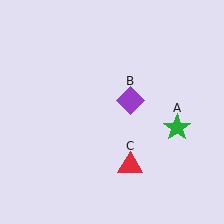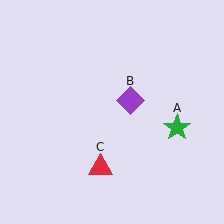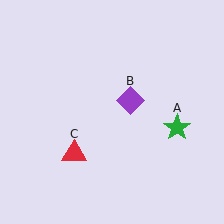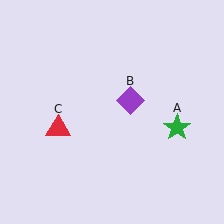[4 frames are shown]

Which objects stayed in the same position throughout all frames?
Green star (object A) and purple diamond (object B) remained stationary.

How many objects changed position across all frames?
1 object changed position: red triangle (object C).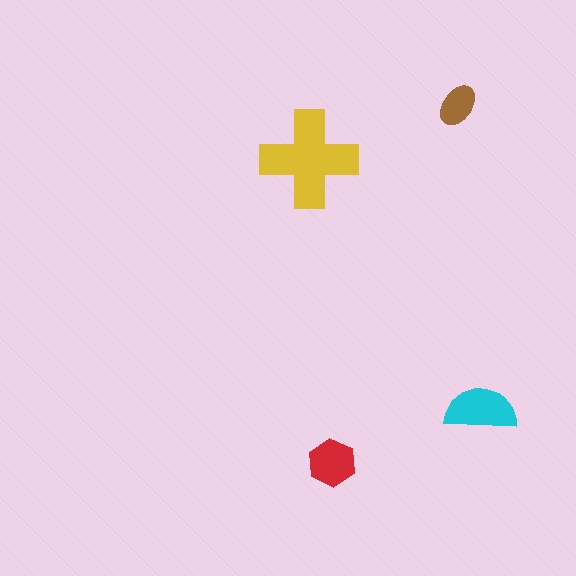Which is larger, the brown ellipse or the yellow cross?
The yellow cross.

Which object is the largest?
The yellow cross.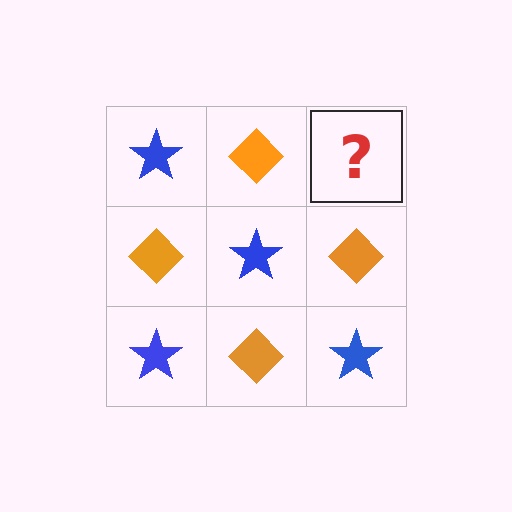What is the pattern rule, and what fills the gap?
The rule is that it alternates blue star and orange diamond in a checkerboard pattern. The gap should be filled with a blue star.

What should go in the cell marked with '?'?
The missing cell should contain a blue star.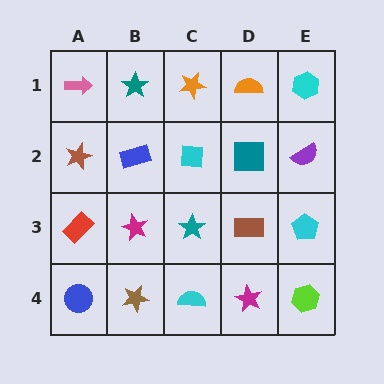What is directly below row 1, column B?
A blue rectangle.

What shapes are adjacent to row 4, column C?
A teal star (row 3, column C), a brown star (row 4, column B), a magenta star (row 4, column D).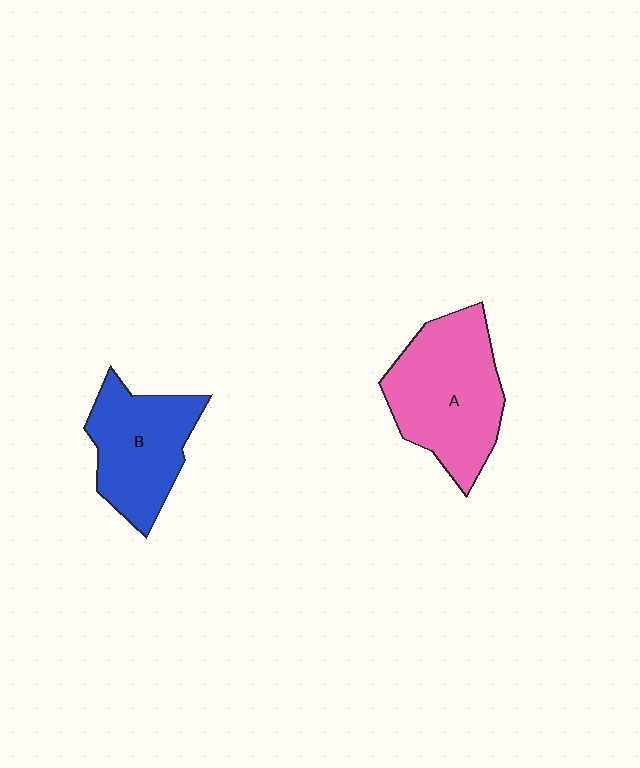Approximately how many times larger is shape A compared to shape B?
Approximately 1.3 times.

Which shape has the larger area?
Shape A (pink).